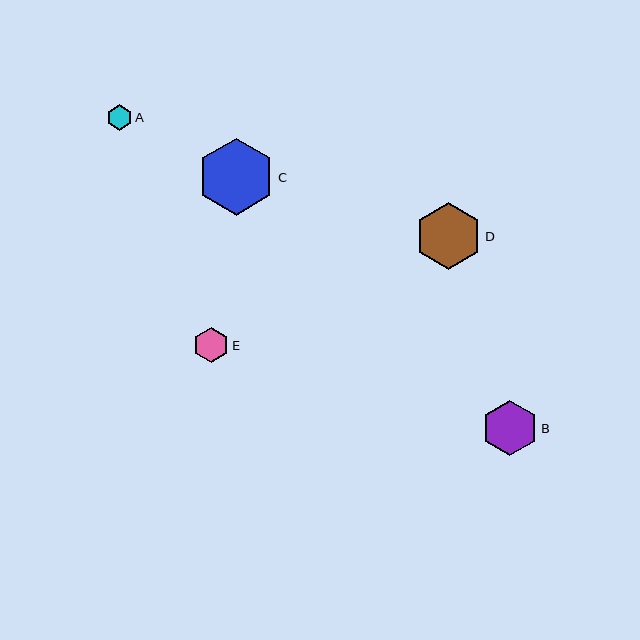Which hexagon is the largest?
Hexagon C is the largest with a size of approximately 77 pixels.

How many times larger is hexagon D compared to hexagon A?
Hexagon D is approximately 2.6 times the size of hexagon A.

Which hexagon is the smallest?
Hexagon A is the smallest with a size of approximately 25 pixels.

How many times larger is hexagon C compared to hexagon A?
Hexagon C is approximately 3.1 times the size of hexagon A.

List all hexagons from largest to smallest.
From largest to smallest: C, D, B, E, A.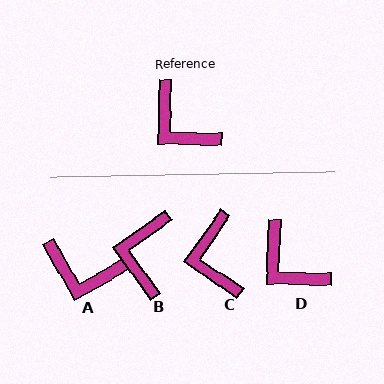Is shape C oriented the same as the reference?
No, it is off by about 33 degrees.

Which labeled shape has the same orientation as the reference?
D.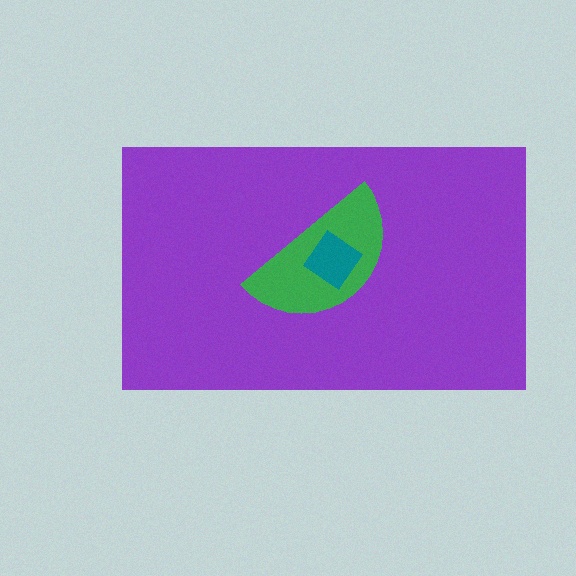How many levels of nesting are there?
3.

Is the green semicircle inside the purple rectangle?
Yes.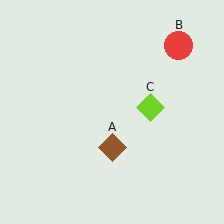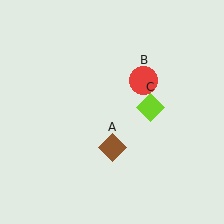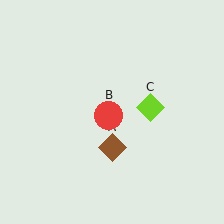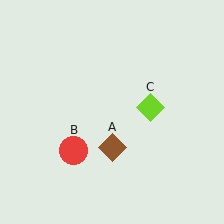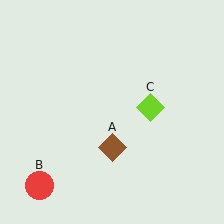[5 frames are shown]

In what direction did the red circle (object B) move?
The red circle (object B) moved down and to the left.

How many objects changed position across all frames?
1 object changed position: red circle (object B).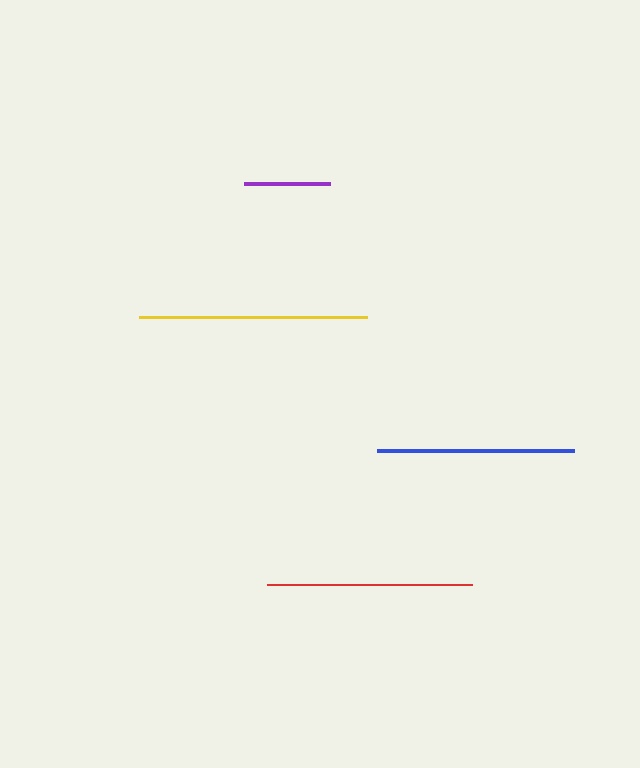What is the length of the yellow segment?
The yellow segment is approximately 228 pixels long.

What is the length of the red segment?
The red segment is approximately 205 pixels long.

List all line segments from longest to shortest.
From longest to shortest: yellow, red, blue, purple.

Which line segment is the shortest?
The purple line is the shortest at approximately 85 pixels.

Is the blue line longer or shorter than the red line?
The red line is longer than the blue line.